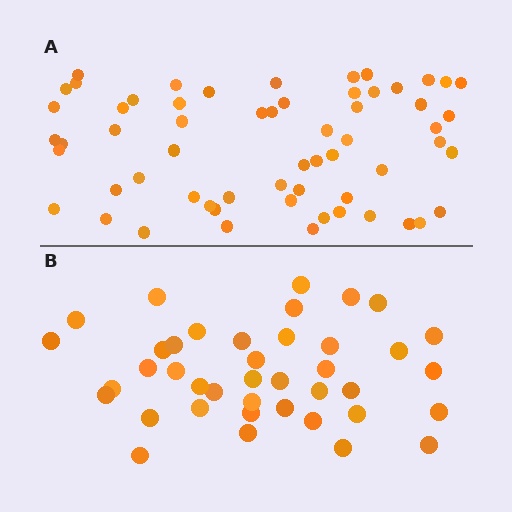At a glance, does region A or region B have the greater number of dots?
Region A (the top region) has more dots.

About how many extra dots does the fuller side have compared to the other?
Region A has approximately 20 more dots than region B.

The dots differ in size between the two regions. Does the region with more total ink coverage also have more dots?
No. Region B has more total ink coverage because its dots are larger, but region A actually contains more individual dots. Total area can be misleading — the number of items is what matters here.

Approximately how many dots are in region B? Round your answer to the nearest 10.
About 40 dots.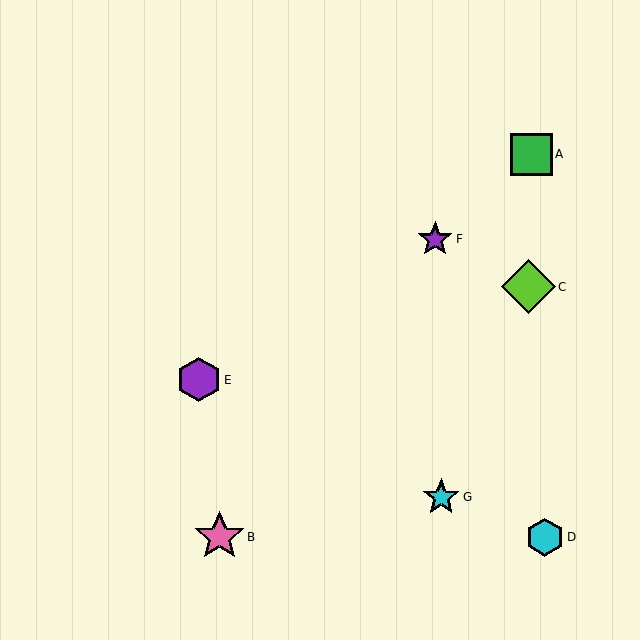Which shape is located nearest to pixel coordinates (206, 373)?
The purple hexagon (labeled E) at (199, 380) is nearest to that location.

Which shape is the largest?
The lime diamond (labeled C) is the largest.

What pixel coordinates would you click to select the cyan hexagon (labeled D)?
Click at (545, 537) to select the cyan hexagon D.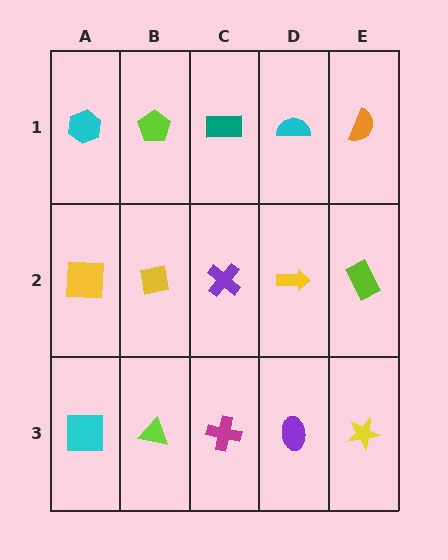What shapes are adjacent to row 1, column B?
A yellow square (row 2, column B), a cyan hexagon (row 1, column A), a teal rectangle (row 1, column C).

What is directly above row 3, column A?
A yellow square.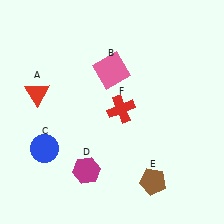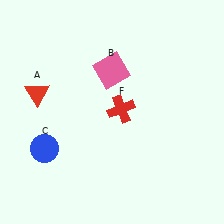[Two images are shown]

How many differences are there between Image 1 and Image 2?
There are 2 differences between the two images.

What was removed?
The brown pentagon (E), the magenta hexagon (D) were removed in Image 2.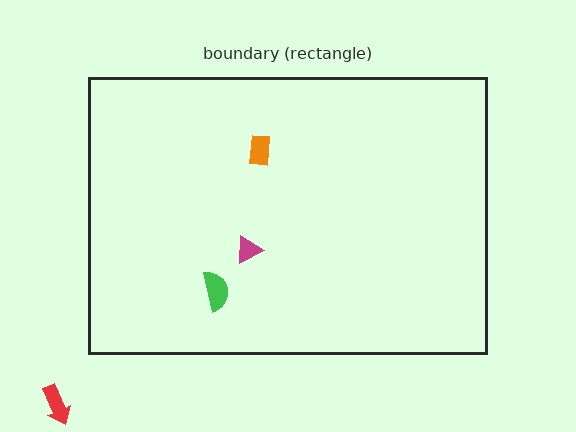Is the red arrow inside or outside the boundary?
Outside.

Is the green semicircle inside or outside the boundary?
Inside.